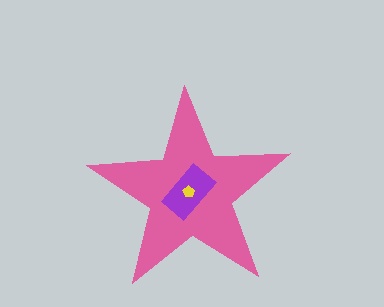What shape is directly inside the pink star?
The purple rectangle.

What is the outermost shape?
The pink star.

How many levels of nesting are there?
3.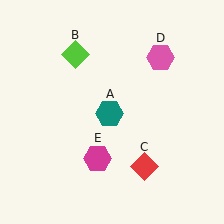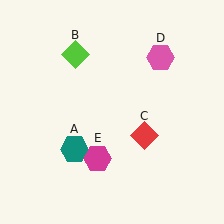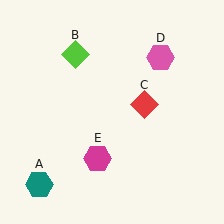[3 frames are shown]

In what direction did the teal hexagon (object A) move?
The teal hexagon (object A) moved down and to the left.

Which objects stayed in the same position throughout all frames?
Lime diamond (object B) and pink hexagon (object D) and magenta hexagon (object E) remained stationary.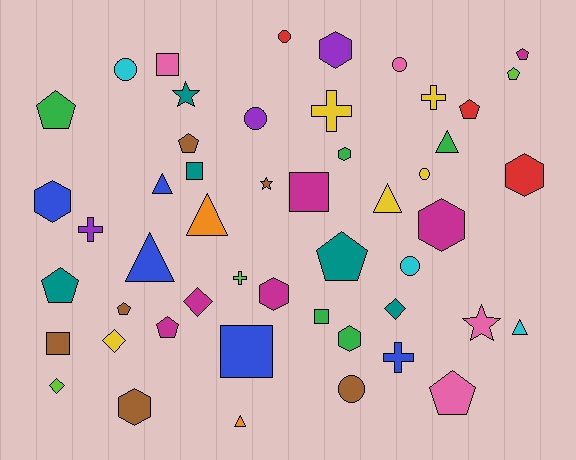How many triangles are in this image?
There are 7 triangles.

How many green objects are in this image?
There are 5 green objects.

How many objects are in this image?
There are 50 objects.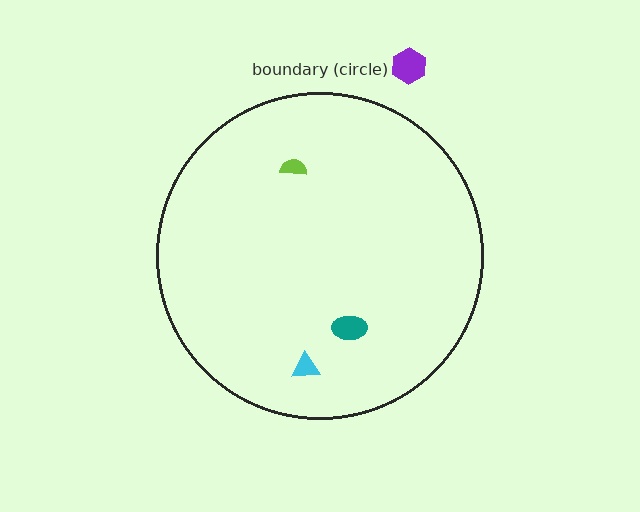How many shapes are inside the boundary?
3 inside, 1 outside.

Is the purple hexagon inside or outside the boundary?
Outside.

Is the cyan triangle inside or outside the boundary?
Inside.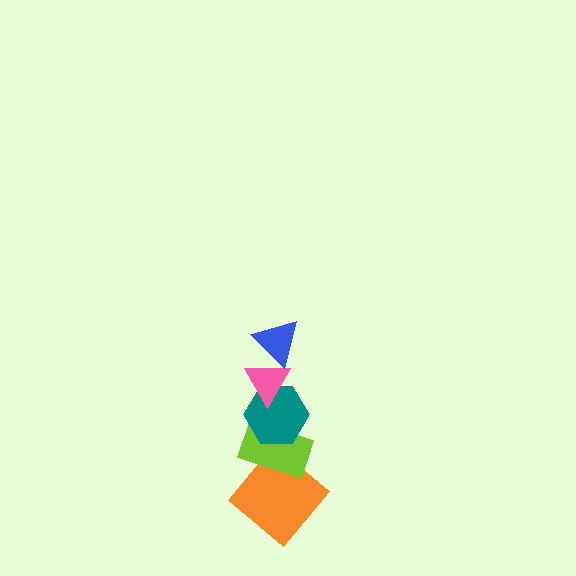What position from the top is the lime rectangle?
The lime rectangle is 4th from the top.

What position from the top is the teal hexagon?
The teal hexagon is 3rd from the top.